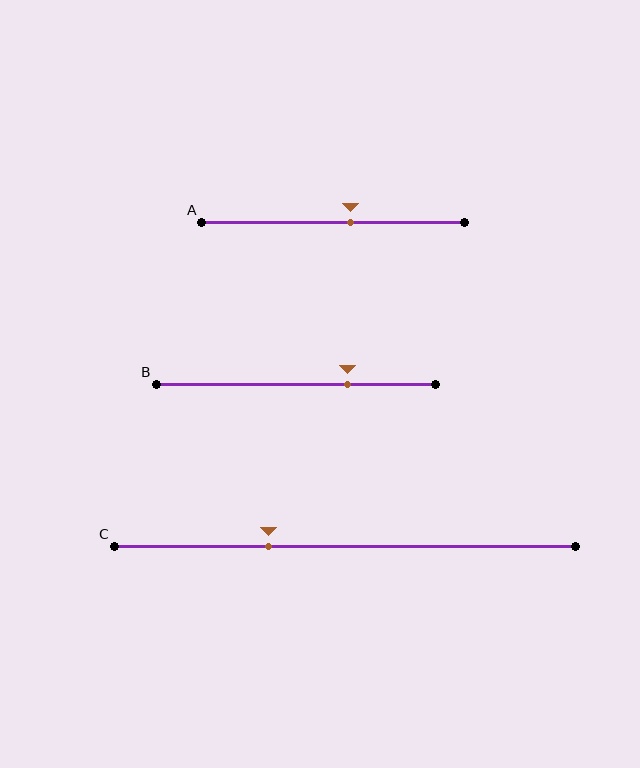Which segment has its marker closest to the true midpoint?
Segment A has its marker closest to the true midpoint.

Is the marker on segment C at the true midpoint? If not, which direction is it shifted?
No, the marker on segment C is shifted to the left by about 16% of the segment length.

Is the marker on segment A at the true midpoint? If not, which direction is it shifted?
No, the marker on segment A is shifted to the right by about 7% of the segment length.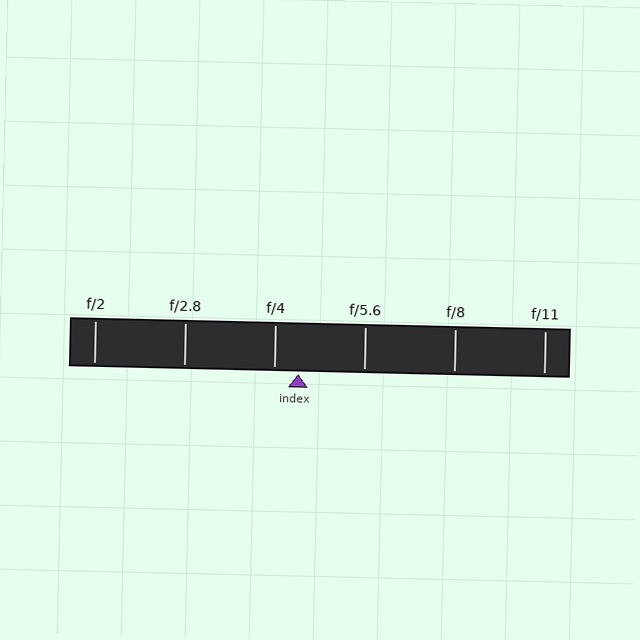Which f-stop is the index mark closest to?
The index mark is closest to f/4.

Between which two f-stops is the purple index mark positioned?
The index mark is between f/4 and f/5.6.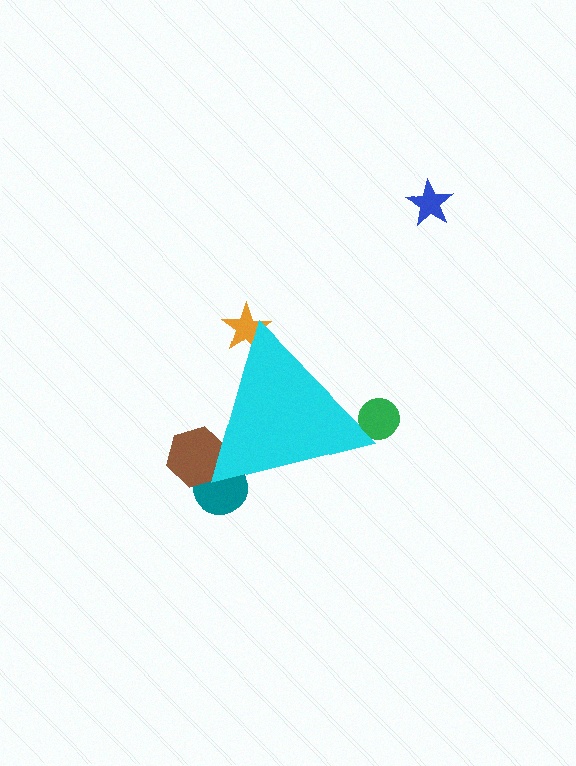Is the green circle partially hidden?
Yes, the green circle is partially hidden behind the cyan triangle.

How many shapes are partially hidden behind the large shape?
4 shapes are partially hidden.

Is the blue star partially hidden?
No, the blue star is fully visible.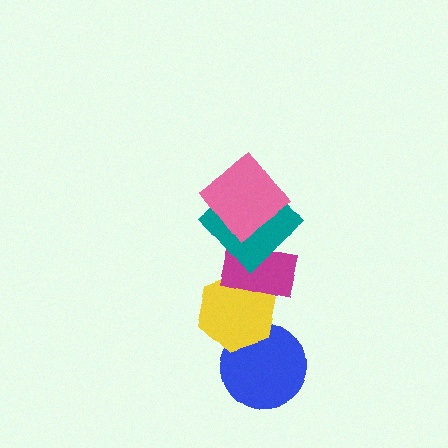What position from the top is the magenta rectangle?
The magenta rectangle is 3rd from the top.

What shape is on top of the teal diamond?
The pink diamond is on top of the teal diamond.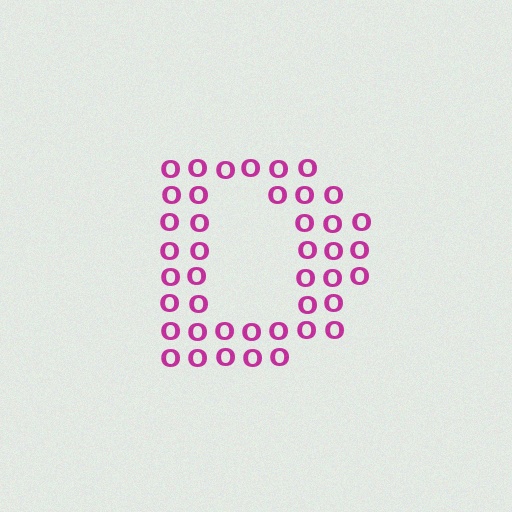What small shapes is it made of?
It is made of small letter O's.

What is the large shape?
The large shape is the letter D.